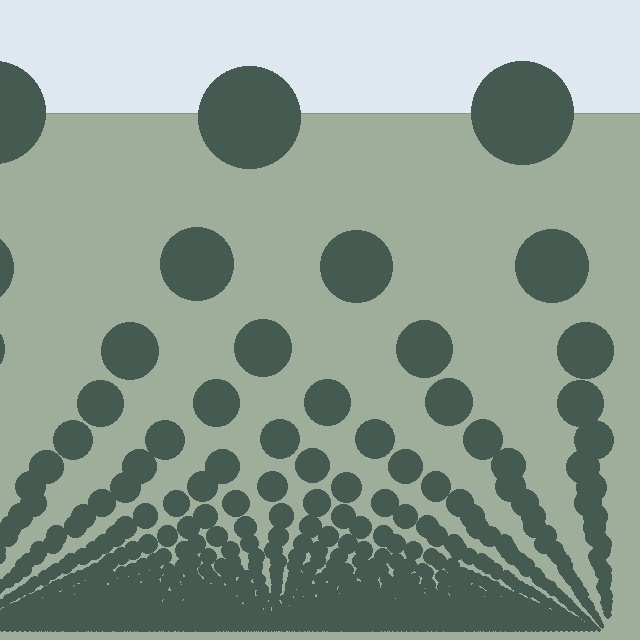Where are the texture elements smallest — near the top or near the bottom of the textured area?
Near the bottom.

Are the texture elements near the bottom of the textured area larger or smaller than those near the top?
Smaller. The gradient is inverted — elements near the bottom are smaller and denser.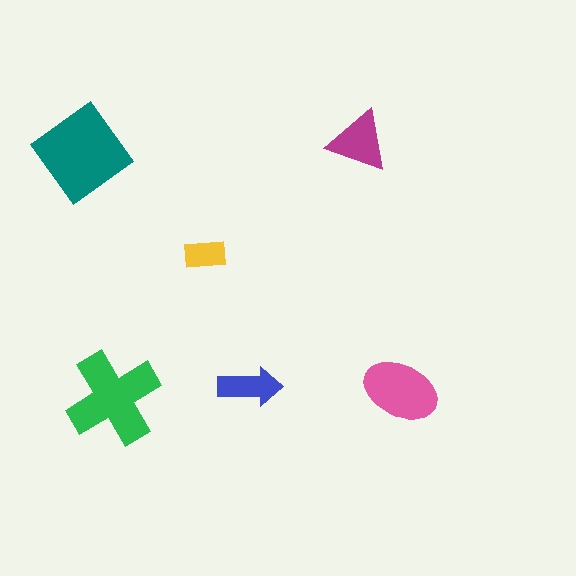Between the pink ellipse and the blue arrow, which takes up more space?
The pink ellipse.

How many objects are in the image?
There are 6 objects in the image.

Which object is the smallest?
The yellow rectangle.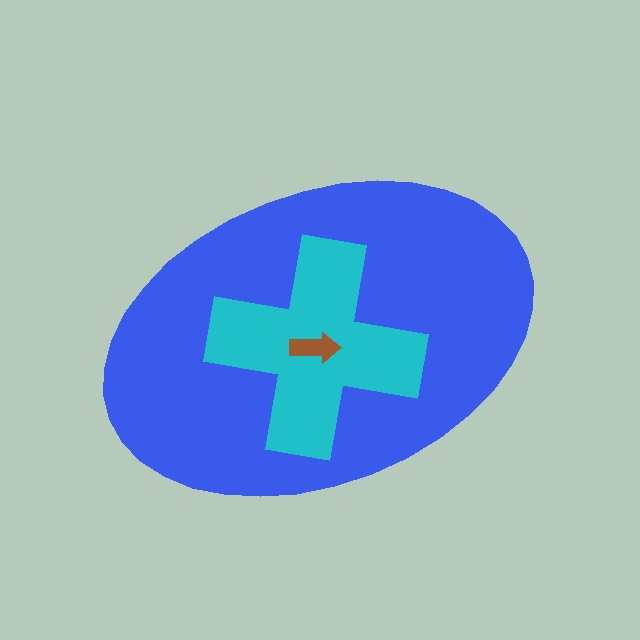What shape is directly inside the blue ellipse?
The cyan cross.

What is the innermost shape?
The brown arrow.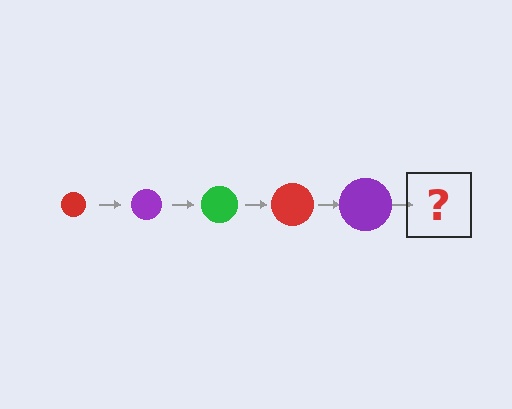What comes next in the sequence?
The next element should be a green circle, larger than the previous one.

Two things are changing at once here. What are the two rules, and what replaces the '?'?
The two rules are that the circle grows larger each step and the color cycles through red, purple, and green. The '?' should be a green circle, larger than the previous one.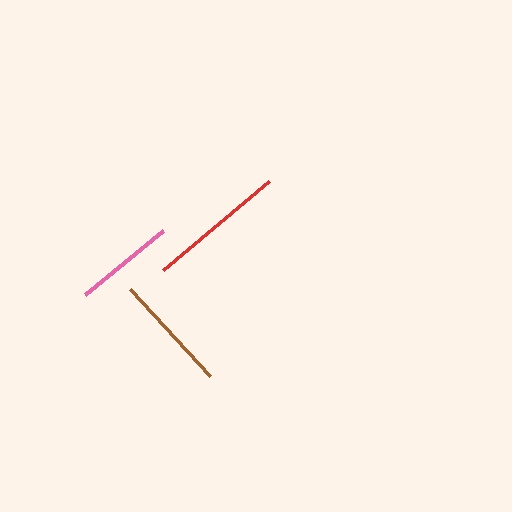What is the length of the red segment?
The red segment is approximately 138 pixels long.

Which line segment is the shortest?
The pink line is the shortest at approximately 101 pixels.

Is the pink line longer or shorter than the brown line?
The brown line is longer than the pink line.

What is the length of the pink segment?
The pink segment is approximately 101 pixels long.